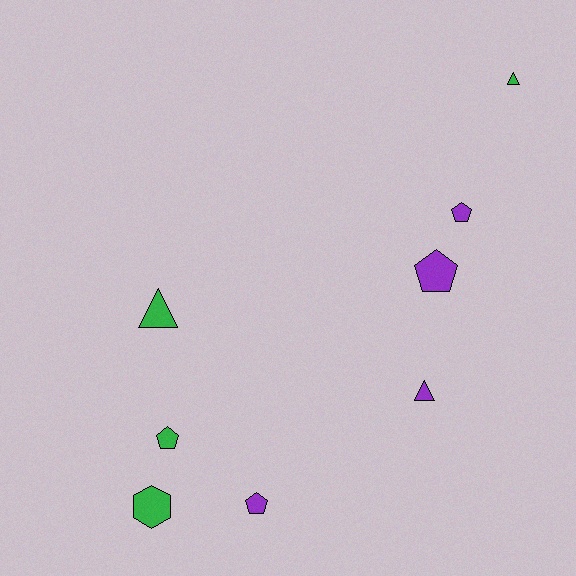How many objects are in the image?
There are 8 objects.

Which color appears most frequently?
Green, with 4 objects.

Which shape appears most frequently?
Pentagon, with 4 objects.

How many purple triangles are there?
There is 1 purple triangle.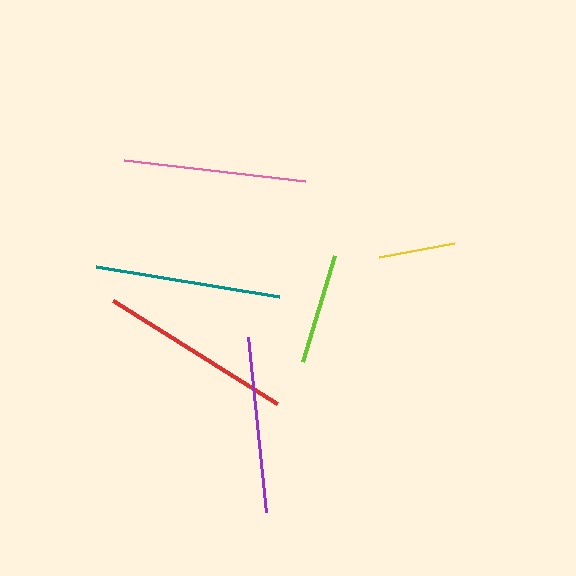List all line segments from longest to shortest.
From longest to shortest: red, teal, pink, purple, lime, yellow.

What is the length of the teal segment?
The teal segment is approximately 185 pixels long.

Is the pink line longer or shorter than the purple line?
The pink line is longer than the purple line.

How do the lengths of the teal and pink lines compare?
The teal and pink lines are approximately the same length.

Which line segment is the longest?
The red line is the longest at approximately 194 pixels.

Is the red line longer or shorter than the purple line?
The red line is longer than the purple line.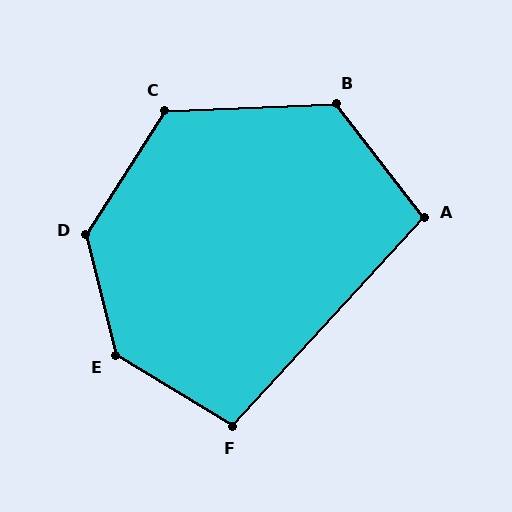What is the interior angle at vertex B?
Approximately 125 degrees (obtuse).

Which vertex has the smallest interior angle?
A, at approximately 100 degrees.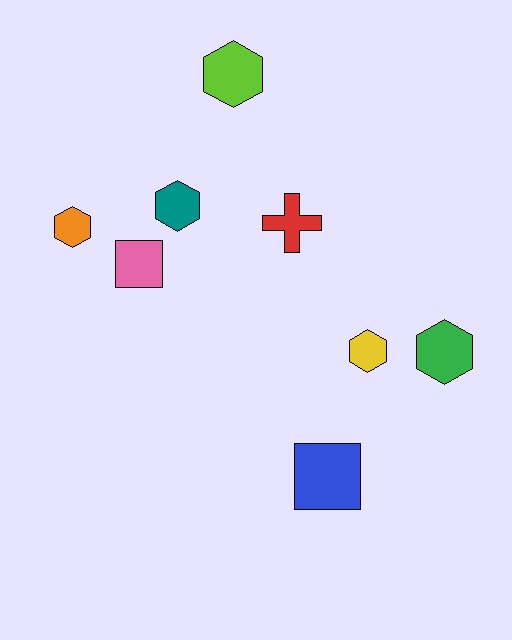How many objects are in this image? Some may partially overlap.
There are 8 objects.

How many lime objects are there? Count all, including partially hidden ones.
There is 1 lime object.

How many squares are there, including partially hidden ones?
There are 2 squares.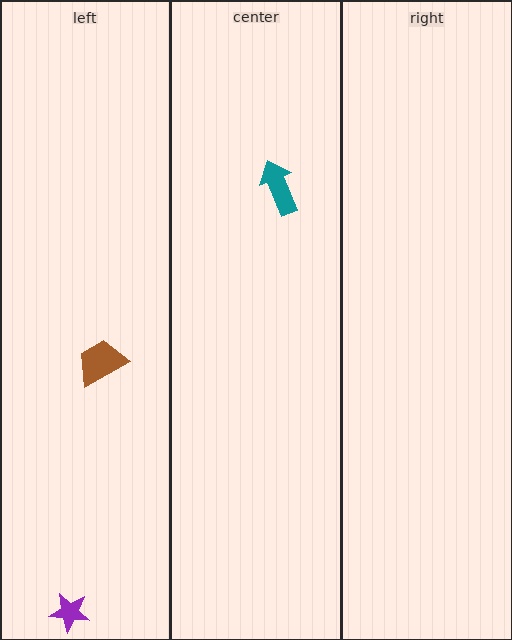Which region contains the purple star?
The left region.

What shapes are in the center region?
The teal arrow.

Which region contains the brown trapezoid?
The left region.